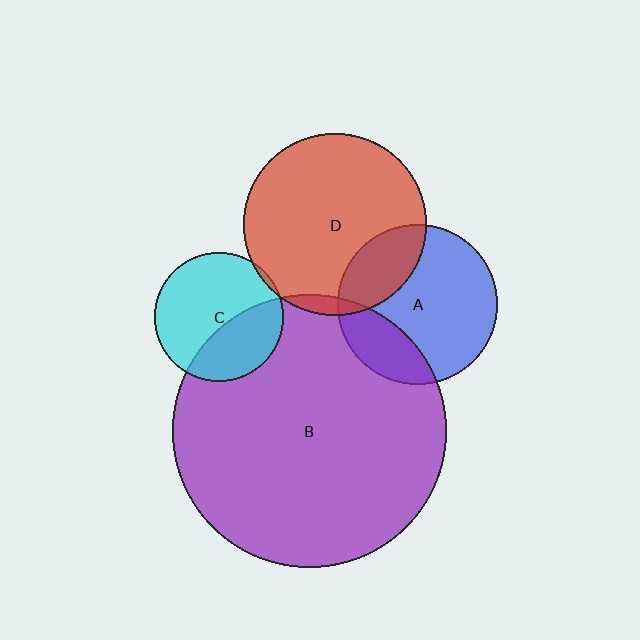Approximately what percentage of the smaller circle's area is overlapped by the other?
Approximately 35%.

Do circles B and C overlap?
Yes.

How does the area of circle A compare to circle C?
Approximately 1.5 times.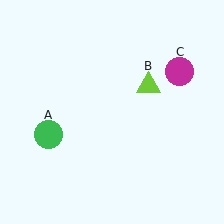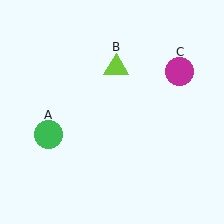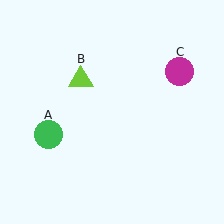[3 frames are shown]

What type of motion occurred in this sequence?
The lime triangle (object B) rotated counterclockwise around the center of the scene.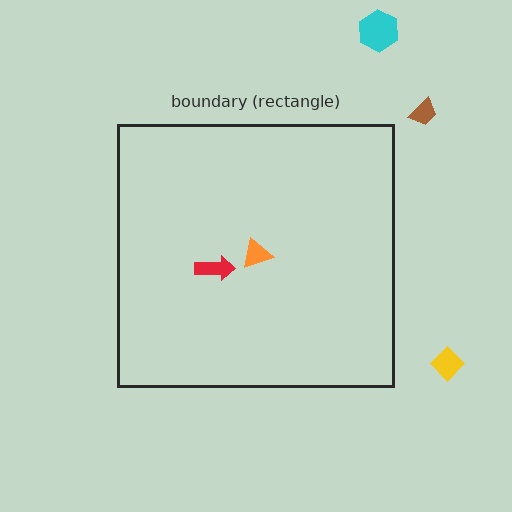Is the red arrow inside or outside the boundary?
Inside.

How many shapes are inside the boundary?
2 inside, 3 outside.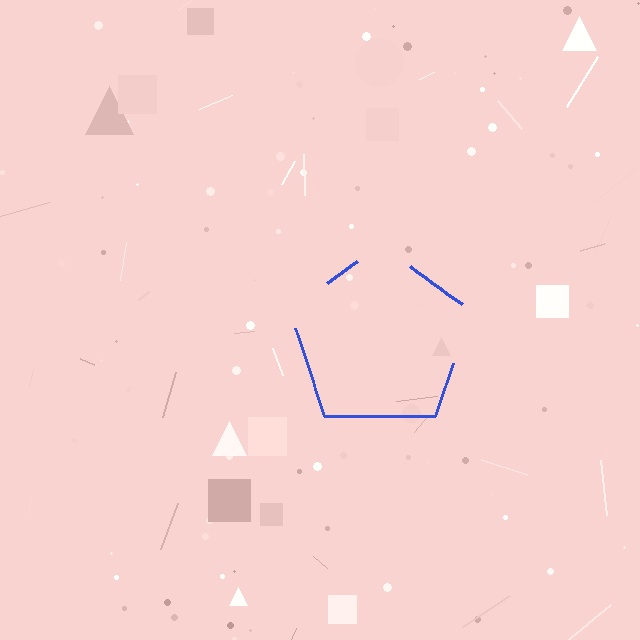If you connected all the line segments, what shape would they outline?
They would outline a pentagon.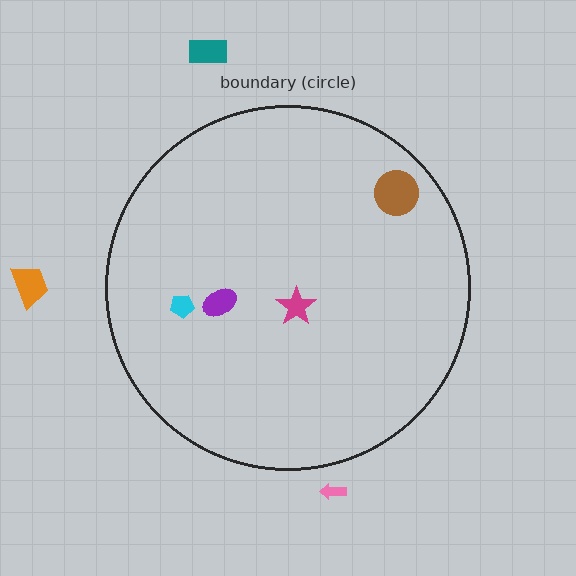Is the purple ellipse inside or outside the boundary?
Inside.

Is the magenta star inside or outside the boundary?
Inside.